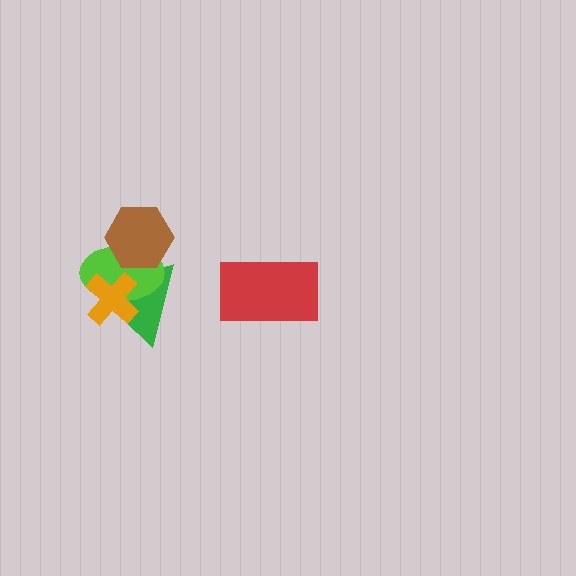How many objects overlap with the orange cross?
2 objects overlap with the orange cross.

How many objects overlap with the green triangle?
3 objects overlap with the green triangle.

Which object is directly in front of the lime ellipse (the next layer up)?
The brown hexagon is directly in front of the lime ellipse.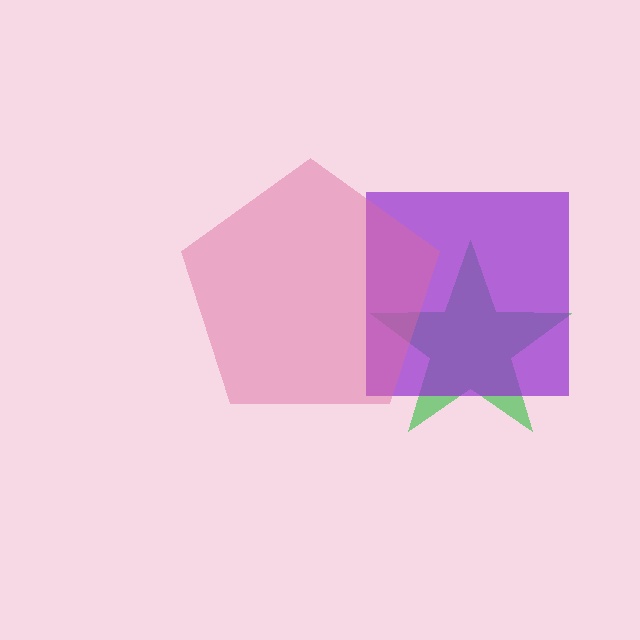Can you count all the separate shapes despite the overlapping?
Yes, there are 3 separate shapes.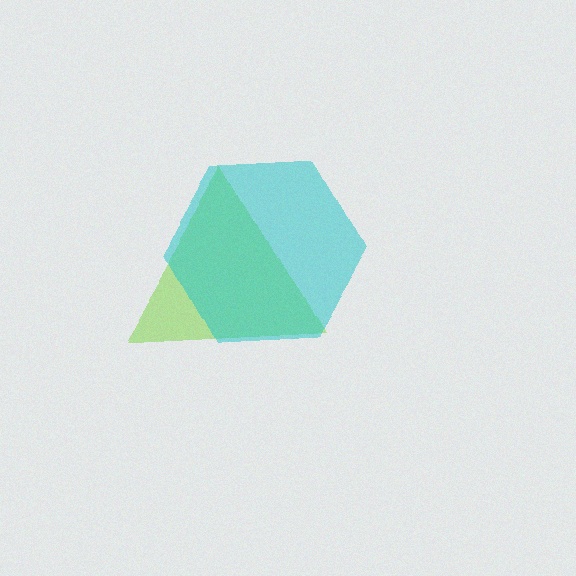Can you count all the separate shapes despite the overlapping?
Yes, there are 2 separate shapes.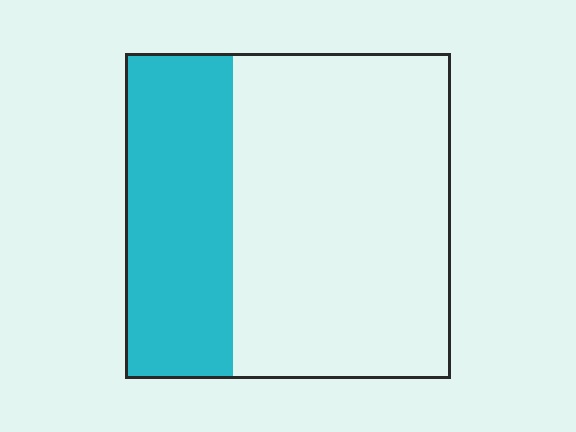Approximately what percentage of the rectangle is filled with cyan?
Approximately 35%.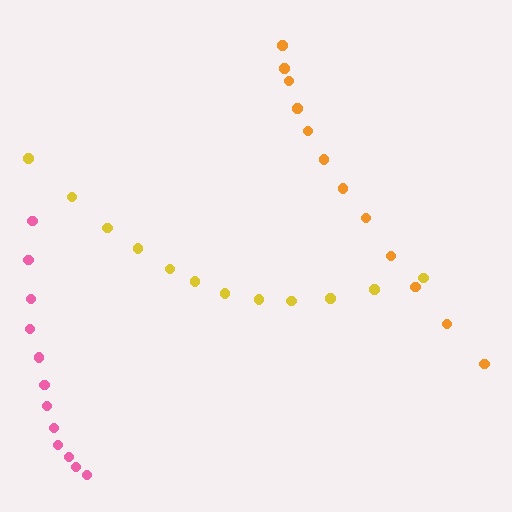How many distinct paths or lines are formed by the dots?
There are 3 distinct paths.